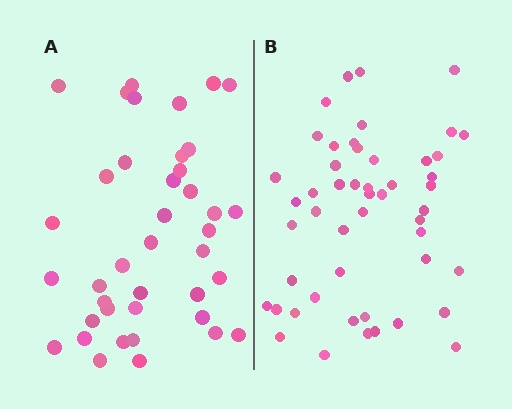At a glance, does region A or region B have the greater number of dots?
Region B (the right region) has more dots.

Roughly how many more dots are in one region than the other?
Region B has roughly 10 or so more dots than region A.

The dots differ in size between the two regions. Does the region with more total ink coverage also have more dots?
No. Region A has more total ink coverage because its dots are larger, but region B actually contains more individual dots. Total area can be misleading — the number of items is what matters here.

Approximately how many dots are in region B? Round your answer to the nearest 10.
About 50 dots.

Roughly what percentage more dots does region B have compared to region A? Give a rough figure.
About 25% more.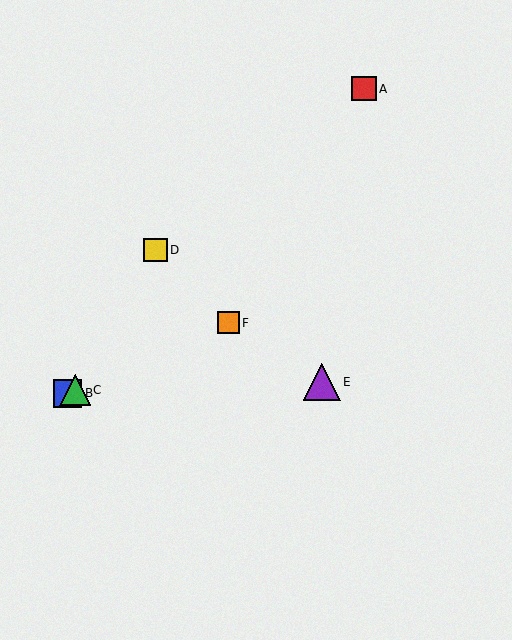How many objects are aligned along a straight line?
3 objects (B, C, F) are aligned along a straight line.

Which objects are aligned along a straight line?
Objects B, C, F are aligned along a straight line.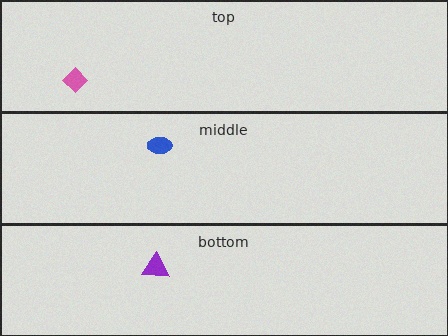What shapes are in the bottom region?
The purple triangle.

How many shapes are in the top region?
1.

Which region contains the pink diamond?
The top region.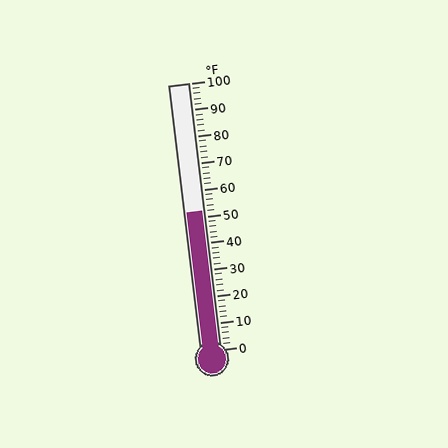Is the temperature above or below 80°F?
The temperature is below 80°F.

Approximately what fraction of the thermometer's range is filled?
The thermometer is filled to approximately 50% of its range.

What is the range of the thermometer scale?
The thermometer scale ranges from 0°F to 100°F.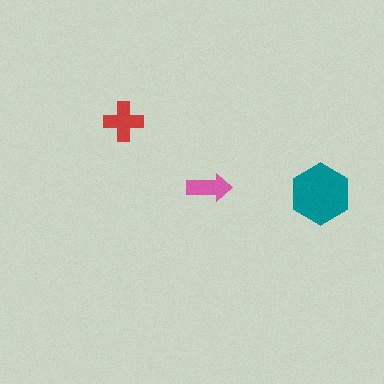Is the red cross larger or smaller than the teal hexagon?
Smaller.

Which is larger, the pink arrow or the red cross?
The red cross.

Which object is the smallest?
The pink arrow.